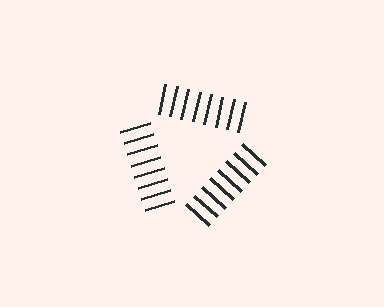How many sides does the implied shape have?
3 sides — the line-ends trace a triangle.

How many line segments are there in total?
24 — 8 along each of the 3 edges.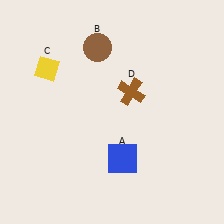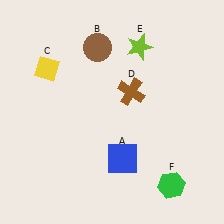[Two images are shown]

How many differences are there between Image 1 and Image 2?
There are 2 differences between the two images.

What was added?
A lime star (E), a green hexagon (F) were added in Image 2.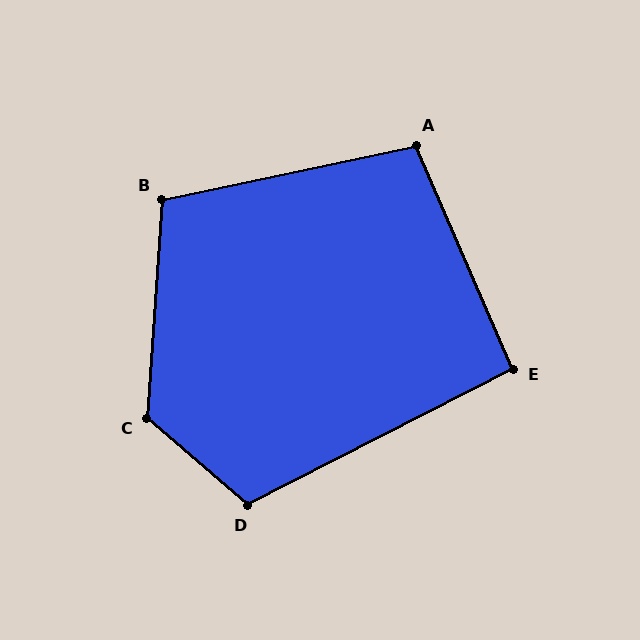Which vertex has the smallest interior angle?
E, at approximately 94 degrees.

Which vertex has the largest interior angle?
C, at approximately 127 degrees.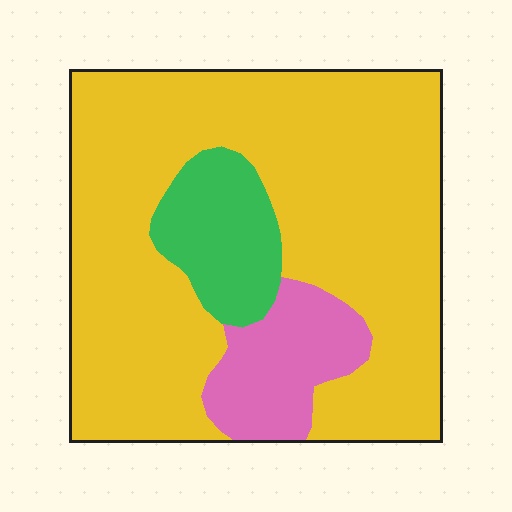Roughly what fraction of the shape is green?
Green covers about 10% of the shape.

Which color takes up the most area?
Yellow, at roughly 75%.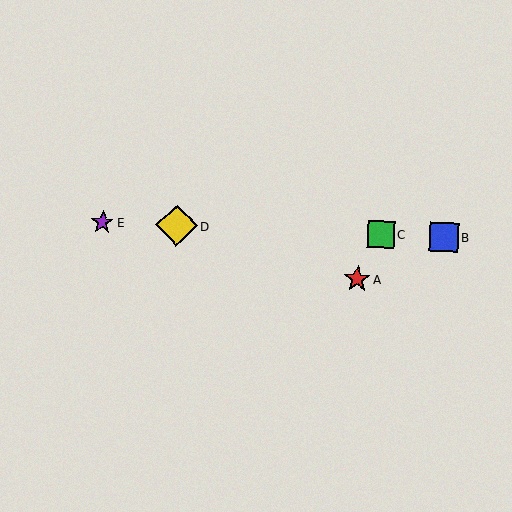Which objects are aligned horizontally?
Objects B, C, D, E are aligned horizontally.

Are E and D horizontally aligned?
Yes, both are at y≈222.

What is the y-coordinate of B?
Object B is at y≈237.